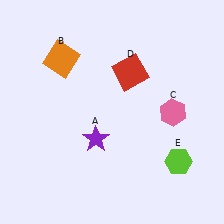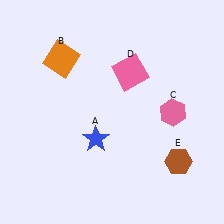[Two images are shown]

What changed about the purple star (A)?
In Image 1, A is purple. In Image 2, it changed to blue.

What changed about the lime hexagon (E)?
In Image 1, E is lime. In Image 2, it changed to brown.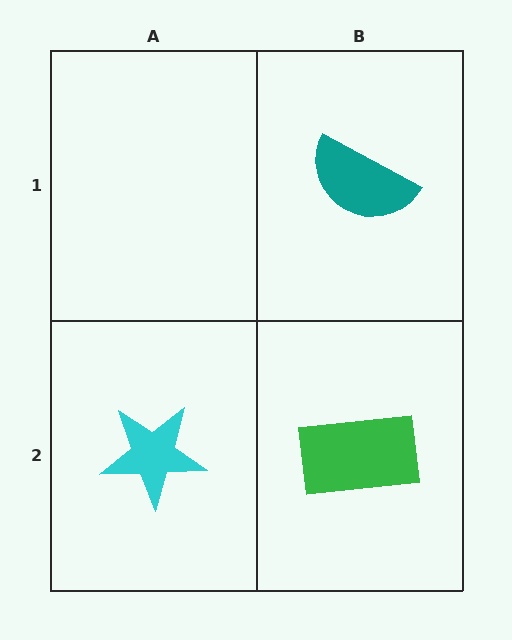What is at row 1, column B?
A teal semicircle.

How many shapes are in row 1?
1 shape.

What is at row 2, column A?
A cyan star.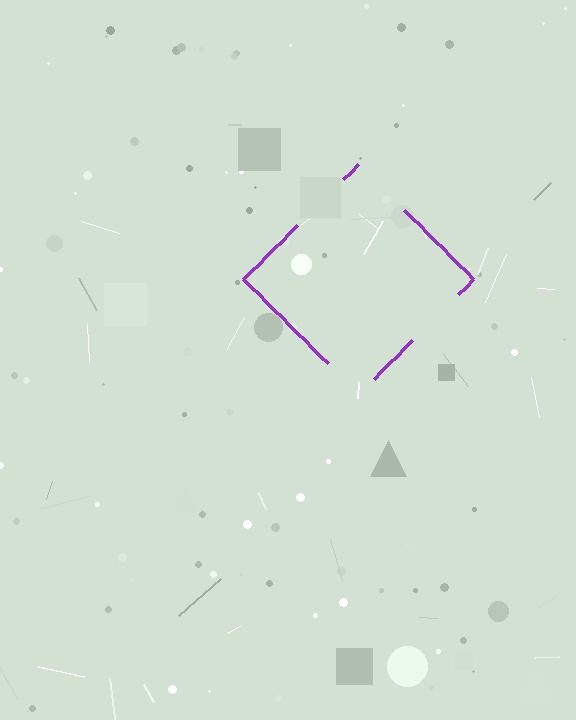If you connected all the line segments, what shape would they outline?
They would outline a diamond.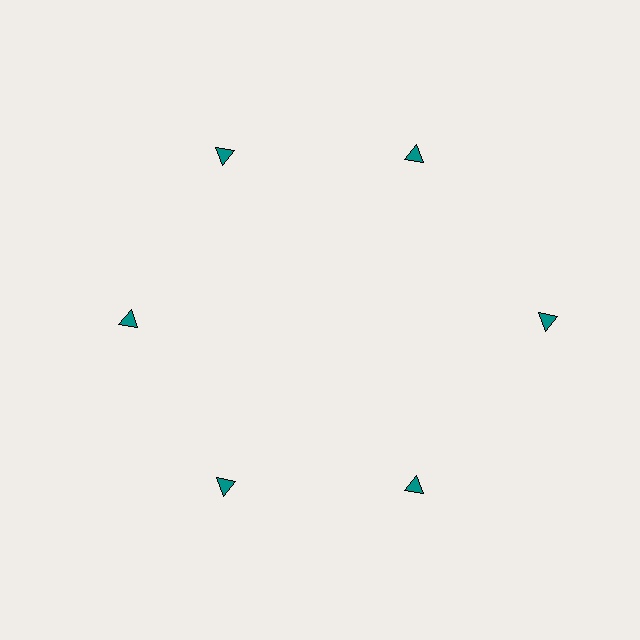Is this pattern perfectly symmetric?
No. The 6 teal triangles are arranged in a ring, but one element near the 3 o'clock position is pushed outward from the center, breaking the 6-fold rotational symmetry.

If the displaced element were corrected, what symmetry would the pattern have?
It would have 6-fold rotational symmetry — the pattern would map onto itself every 60 degrees.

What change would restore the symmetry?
The symmetry would be restored by moving it inward, back onto the ring so that all 6 triangles sit at equal angles and equal distance from the center.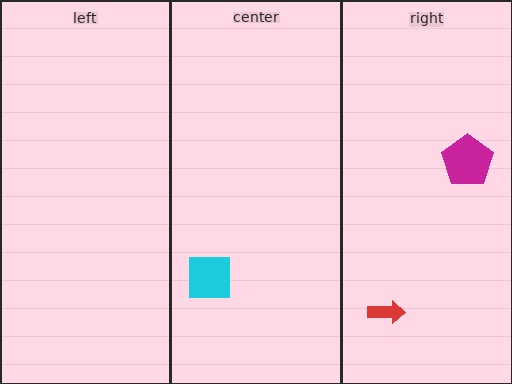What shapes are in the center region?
The cyan square.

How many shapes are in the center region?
1.